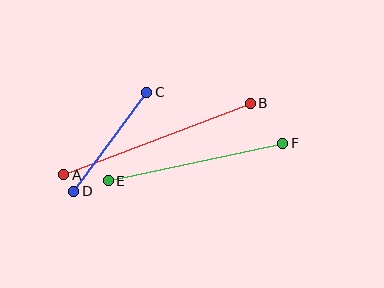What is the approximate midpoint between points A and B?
The midpoint is at approximately (157, 139) pixels.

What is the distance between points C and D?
The distance is approximately 123 pixels.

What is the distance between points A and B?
The distance is approximately 200 pixels.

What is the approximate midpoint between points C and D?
The midpoint is at approximately (110, 142) pixels.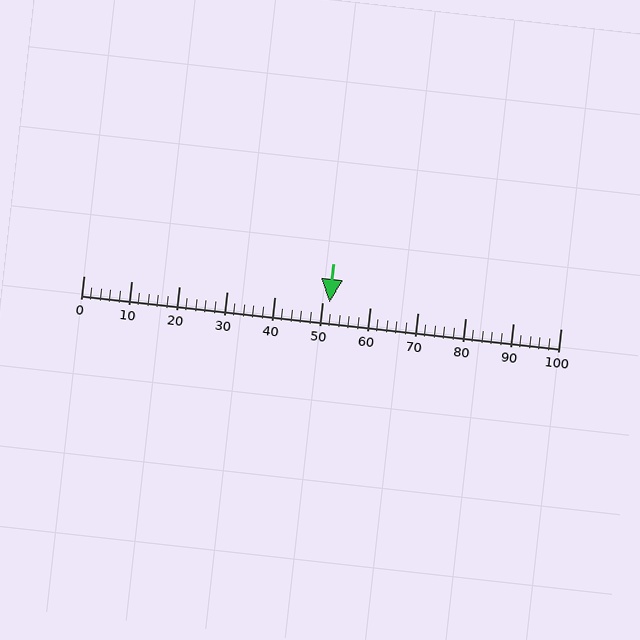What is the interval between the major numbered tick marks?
The major tick marks are spaced 10 units apart.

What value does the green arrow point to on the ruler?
The green arrow points to approximately 52.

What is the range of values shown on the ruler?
The ruler shows values from 0 to 100.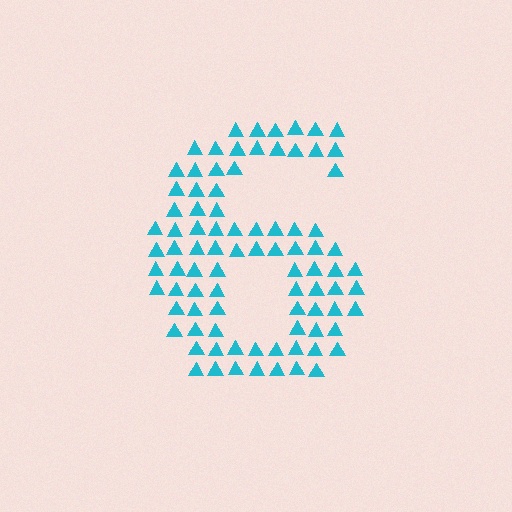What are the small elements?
The small elements are triangles.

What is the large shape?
The large shape is the digit 6.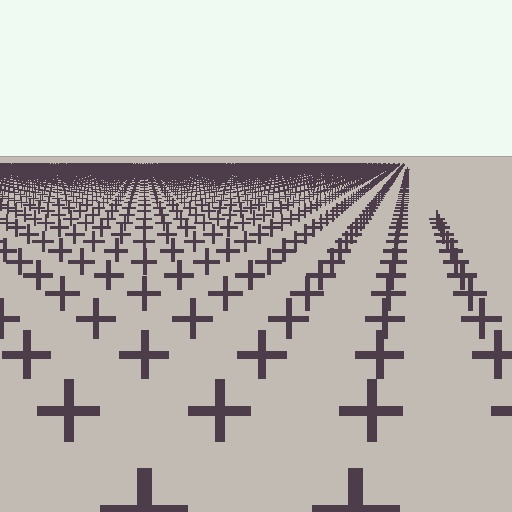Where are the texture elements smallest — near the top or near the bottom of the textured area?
Near the top.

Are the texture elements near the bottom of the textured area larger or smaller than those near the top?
Larger. Near the bottom, elements are closer to the viewer and appear at a bigger on-screen size.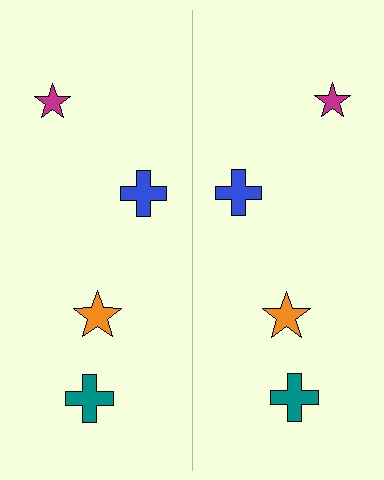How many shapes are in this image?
There are 8 shapes in this image.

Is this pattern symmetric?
Yes, this pattern has bilateral (reflection) symmetry.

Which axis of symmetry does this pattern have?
The pattern has a vertical axis of symmetry running through the center of the image.